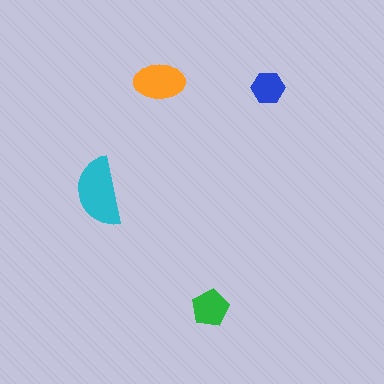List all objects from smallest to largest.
The blue hexagon, the green pentagon, the orange ellipse, the cyan semicircle.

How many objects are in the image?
There are 4 objects in the image.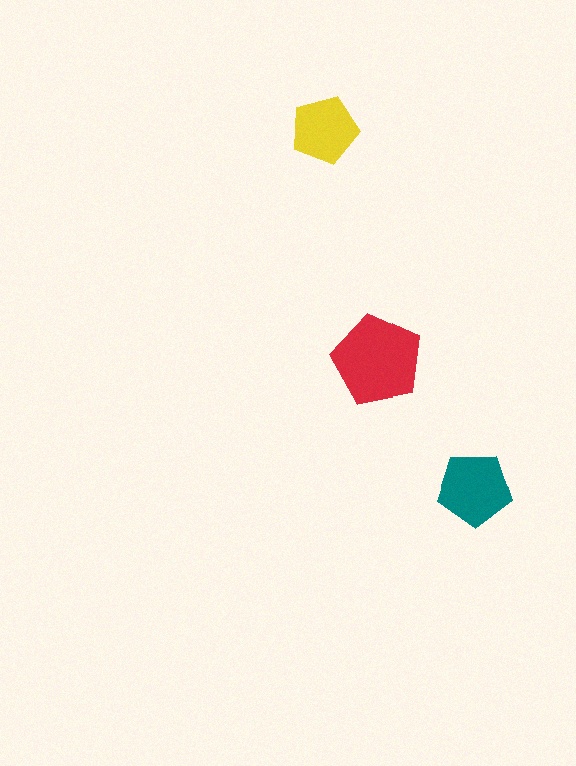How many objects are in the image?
There are 3 objects in the image.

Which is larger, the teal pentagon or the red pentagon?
The red one.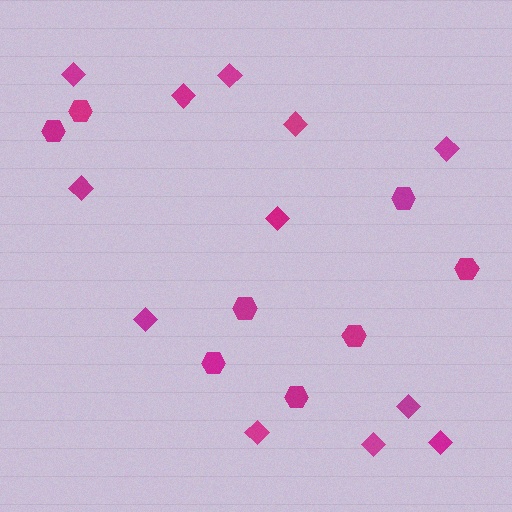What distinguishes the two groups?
There are 2 groups: one group of hexagons (8) and one group of diamonds (12).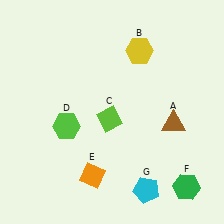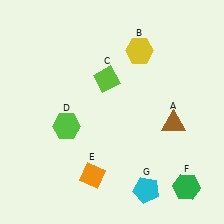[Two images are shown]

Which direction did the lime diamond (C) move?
The lime diamond (C) moved up.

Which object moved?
The lime diamond (C) moved up.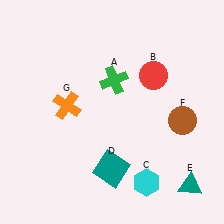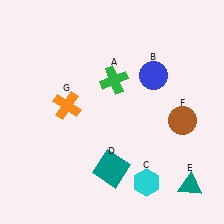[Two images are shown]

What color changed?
The circle (B) changed from red in Image 1 to blue in Image 2.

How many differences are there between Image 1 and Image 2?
There is 1 difference between the two images.